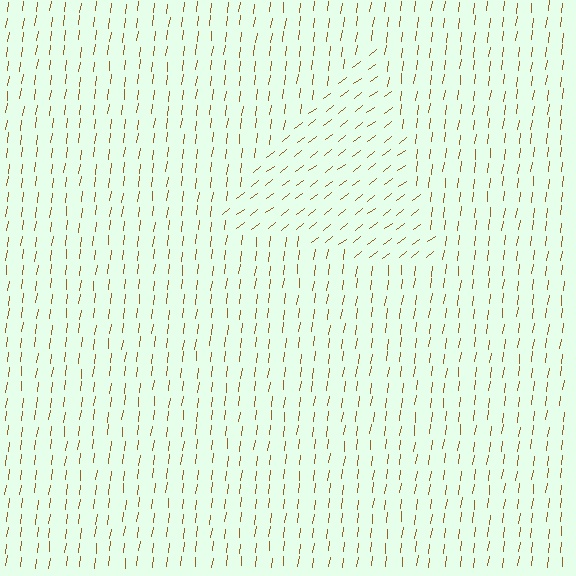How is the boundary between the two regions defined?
The boundary is defined purely by a change in line orientation (approximately 45 degrees difference). All lines are the same color and thickness.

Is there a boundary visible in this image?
Yes, there is a texture boundary formed by a change in line orientation.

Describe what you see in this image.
The image is filled with small brown line segments. A triangle region in the image has lines oriented differently from the surrounding lines, creating a visible texture boundary.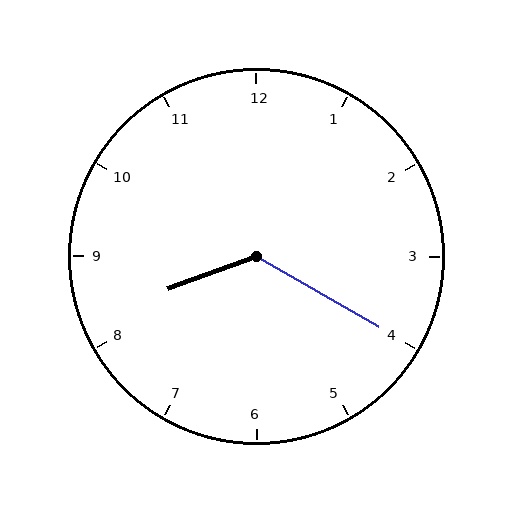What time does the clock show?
8:20.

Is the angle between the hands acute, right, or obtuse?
It is obtuse.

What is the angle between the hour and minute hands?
Approximately 130 degrees.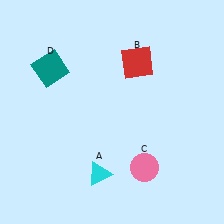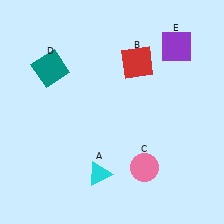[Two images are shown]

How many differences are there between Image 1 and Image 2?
There is 1 difference between the two images.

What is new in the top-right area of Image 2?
A purple square (E) was added in the top-right area of Image 2.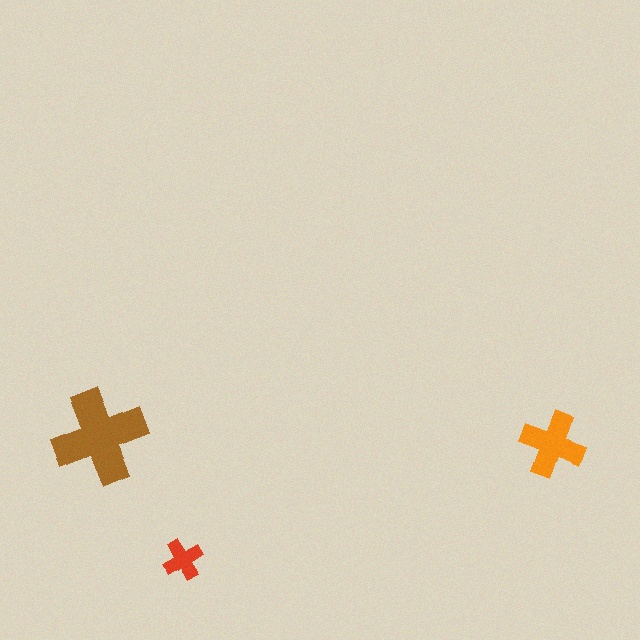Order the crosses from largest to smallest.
the brown one, the orange one, the red one.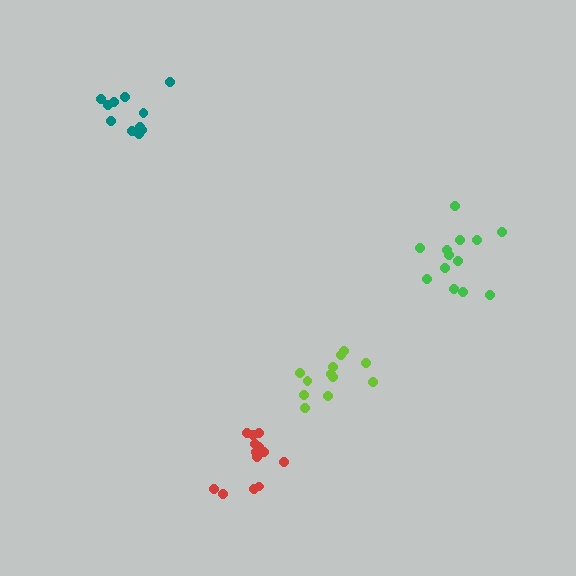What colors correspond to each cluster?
The clusters are colored: red, green, lime, teal.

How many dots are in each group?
Group 1: 13 dots, Group 2: 13 dots, Group 3: 12 dots, Group 4: 11 dots (49 total).